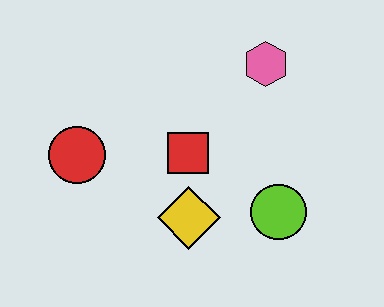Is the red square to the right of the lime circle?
No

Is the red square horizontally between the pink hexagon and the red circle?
Yes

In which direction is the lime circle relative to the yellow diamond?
The lime circle is to the right of the yellow diamond.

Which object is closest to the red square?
The yellow diamond is closest to the red square.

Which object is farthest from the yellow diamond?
The pink hexagon is farthest from the yellow diamond.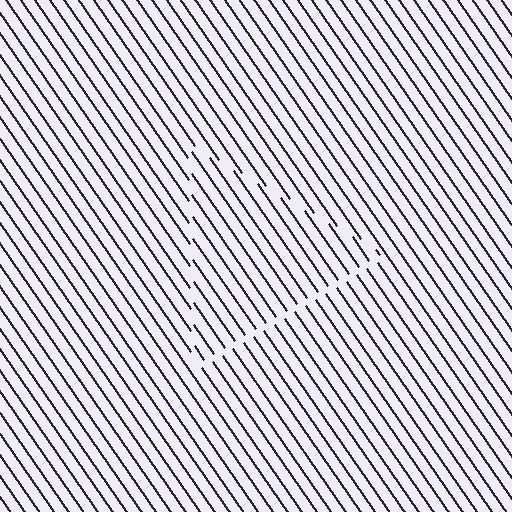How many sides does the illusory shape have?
3 sides — the line-ends trace a triangle.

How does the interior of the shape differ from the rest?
The interior of the shape contains the same grating, shifted by half a period — the contour is defined by the phase discontinuity where line-ends from the inner and outer gratings abut.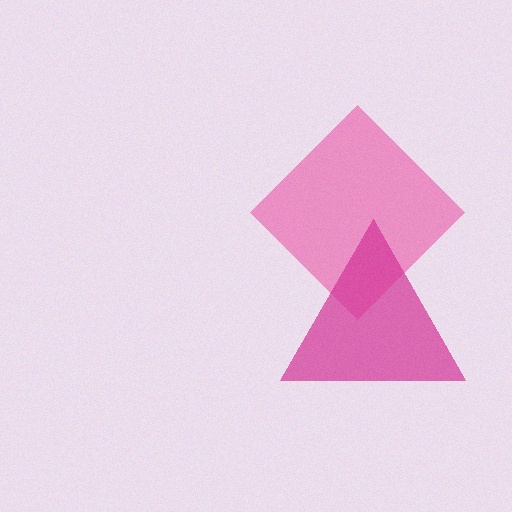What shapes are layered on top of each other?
The layered shapes are: a pink diamond, a magenta triangle.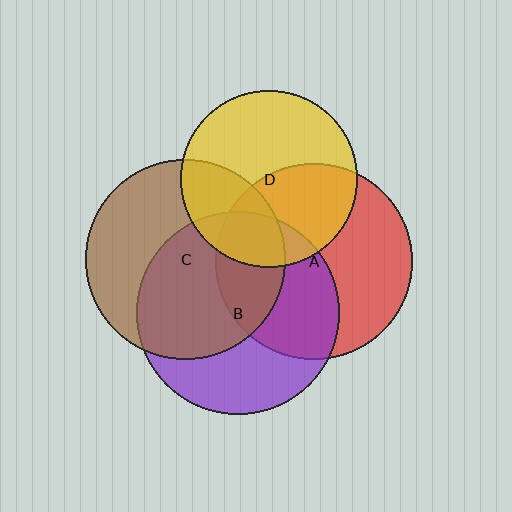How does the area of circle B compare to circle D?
Approximately 1.3 times.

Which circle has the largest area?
Circle B (purple).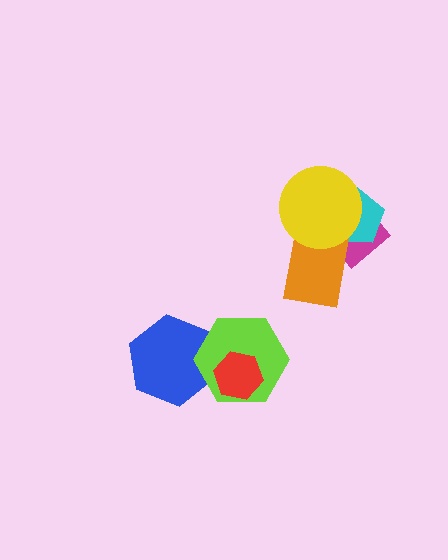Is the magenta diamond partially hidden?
Yes, it is partially covered by another shape.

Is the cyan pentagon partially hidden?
Yes, it is partially covered by another shape.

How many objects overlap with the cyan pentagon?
3 objects overlap with the cyan pentagon.